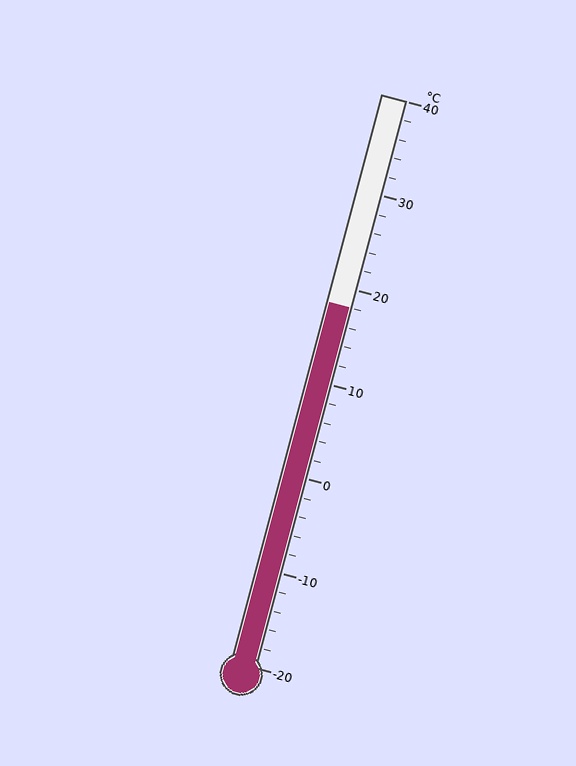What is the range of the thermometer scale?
The thermometer scale ranges from -20°C to 40°C.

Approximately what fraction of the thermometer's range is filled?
The thermometer is filled to approximately 65% of its range.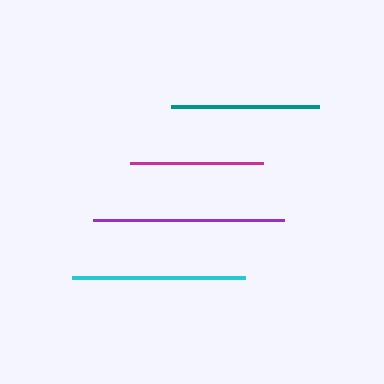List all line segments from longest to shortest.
From longest to shortest: purple, cyan, teal, magenta.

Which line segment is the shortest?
The magenta line is the shortest at approximately 133 pixels.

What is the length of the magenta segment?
The magenta segment is approximately 133 pixels long.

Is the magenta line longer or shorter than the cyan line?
The cyan line is longer than the magenta line.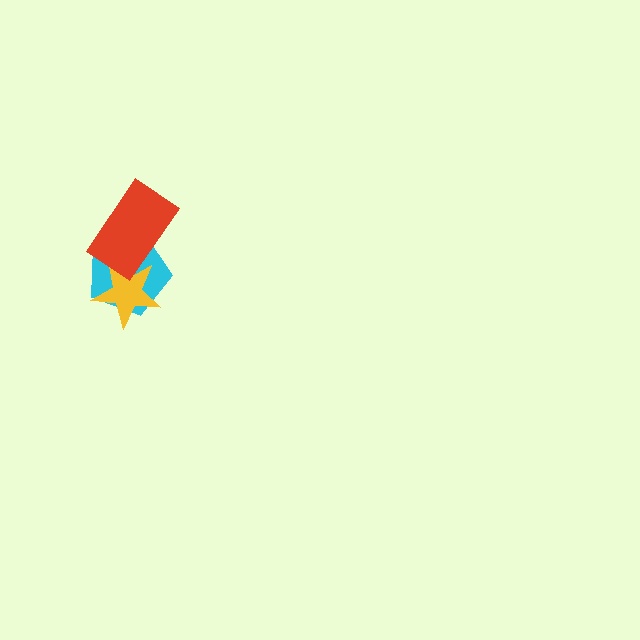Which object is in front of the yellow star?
The red rectangle is in front of the yellow star.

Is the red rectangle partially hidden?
No, no other shape covers it.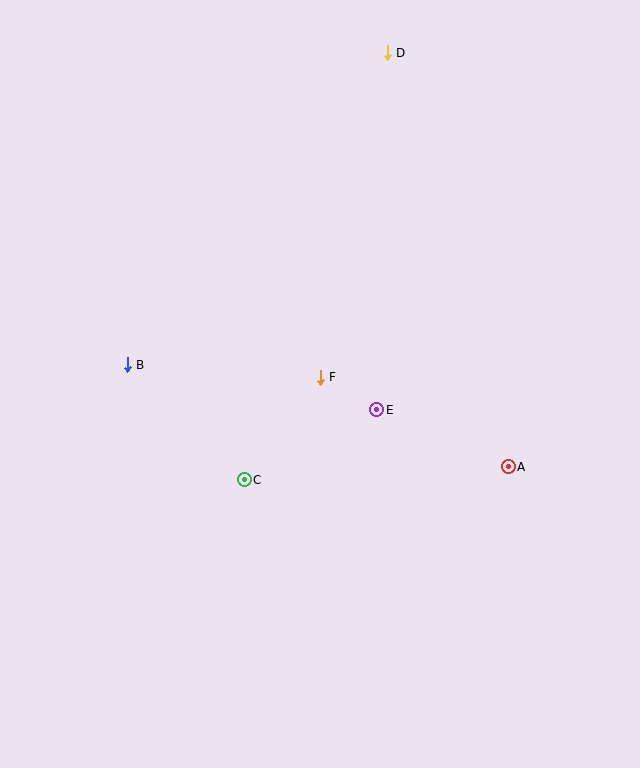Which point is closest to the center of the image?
Point F at (320, 377) is closest to the center.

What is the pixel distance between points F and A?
The distance between F and A is 208 pixels.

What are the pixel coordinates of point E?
Point E is at (377, 410).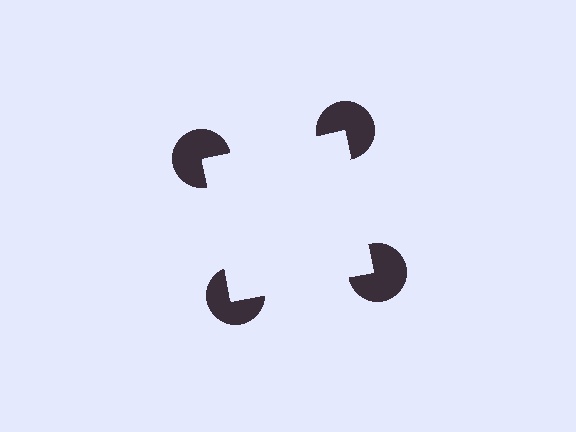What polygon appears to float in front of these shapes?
An illusory square — its edges are inferred from the aligned wedge cuts in the pac-man discs, not physically drawn.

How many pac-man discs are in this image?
There are 4 — one at each vertex of the illusory square.